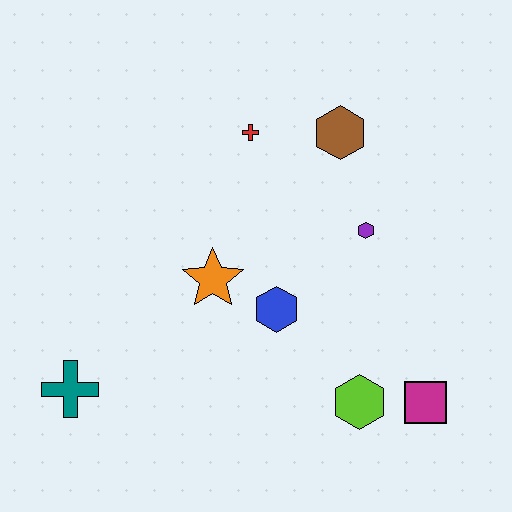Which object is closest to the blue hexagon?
The orange star is closest to the blue hexagon.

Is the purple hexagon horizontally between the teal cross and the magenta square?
Yes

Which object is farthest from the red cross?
The magenta square is farthest from the red cross.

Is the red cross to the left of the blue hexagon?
Yes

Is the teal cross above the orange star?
No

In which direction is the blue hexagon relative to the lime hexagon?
The blue hexagon is above the lime hexagon.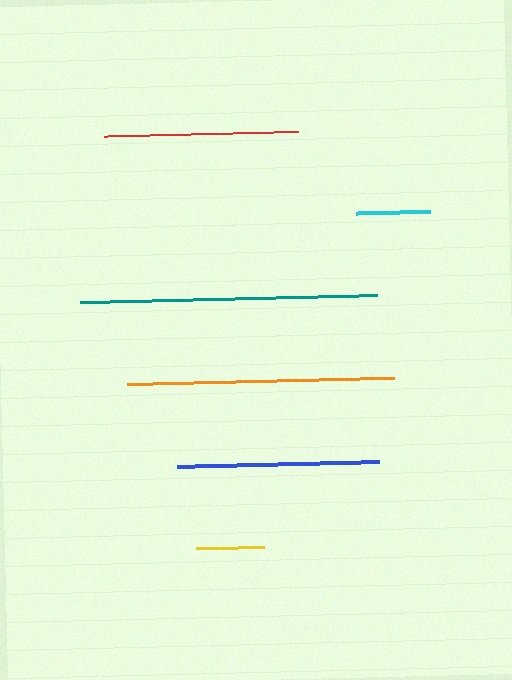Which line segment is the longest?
The teal line is the longest at approximately 297 pixels.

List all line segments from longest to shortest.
From longest to shortest: teal, orange, blue, red, cyan, yellow.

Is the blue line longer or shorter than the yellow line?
The blue line is longer than the yellow line.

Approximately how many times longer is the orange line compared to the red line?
The orange line is approximately 1.4 times the length of the red line.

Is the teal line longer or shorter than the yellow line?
The teal line is longer than the yellow line.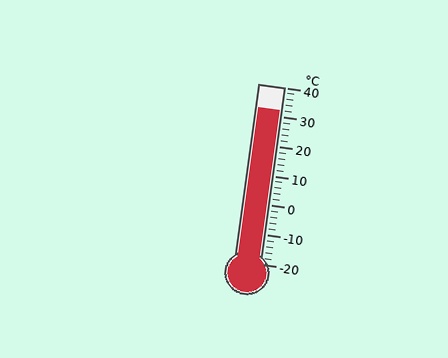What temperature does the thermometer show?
The thermometer shows approximately 32°C.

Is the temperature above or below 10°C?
The temperature is above 10°C.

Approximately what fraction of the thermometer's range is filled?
The thermometer is filled to approximately 85% of its range.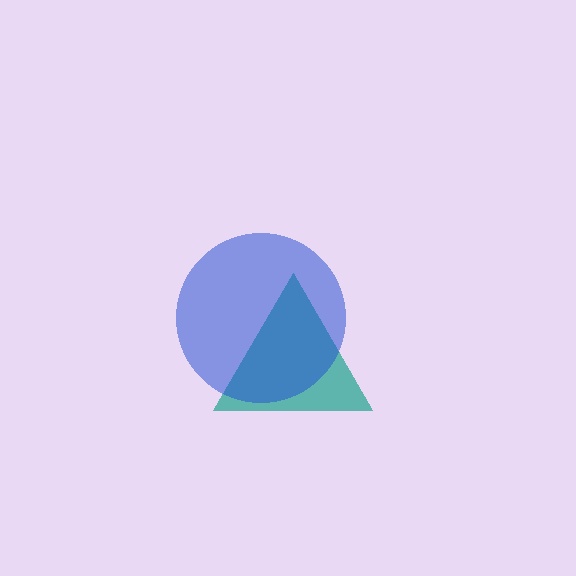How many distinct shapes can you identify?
There are 2 distinct shapes: a teal triangle, a blue circle.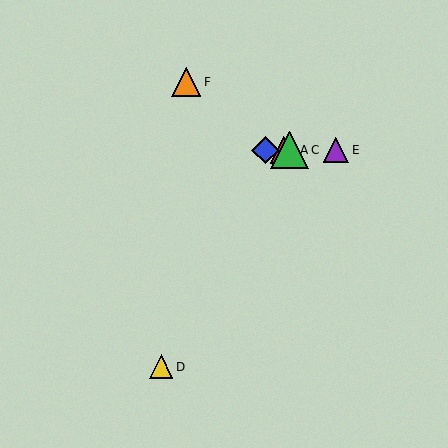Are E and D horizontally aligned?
No, E is at y≈150 and D is at y≈367.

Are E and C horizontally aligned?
Yes, both are at y≈150.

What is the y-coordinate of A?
Object A is at y≈150.